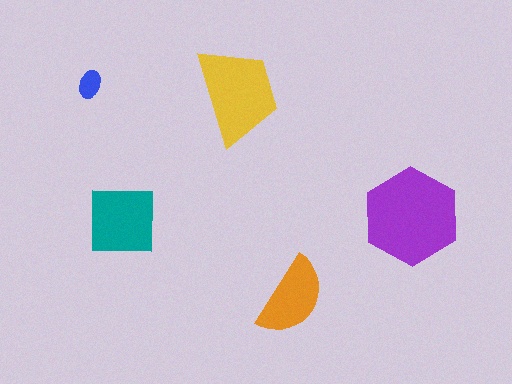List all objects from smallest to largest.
The blue ellipse, the orange semicircle, the teal square, the yellow trapezoid, the purple hexagon.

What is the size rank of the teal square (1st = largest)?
3rd.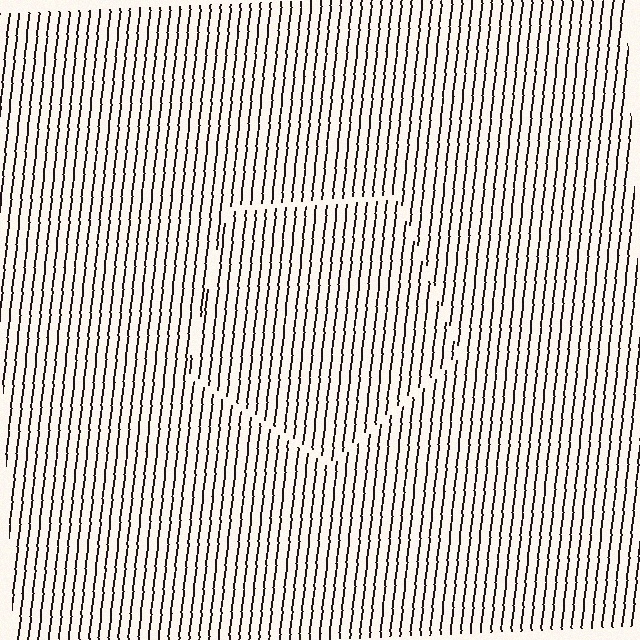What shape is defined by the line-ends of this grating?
An illusory pentagon. The interior of the shape contains the same grating, shifted by half a period — the contour is defined by the phase discontinuity where line-ends from the inner and outer gratings abut.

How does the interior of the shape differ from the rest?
The interior of the shape contains the same grating, shifted by half a period — the contour is defined by the phase discontinuity where line-ends from the inner and outer gratings abut.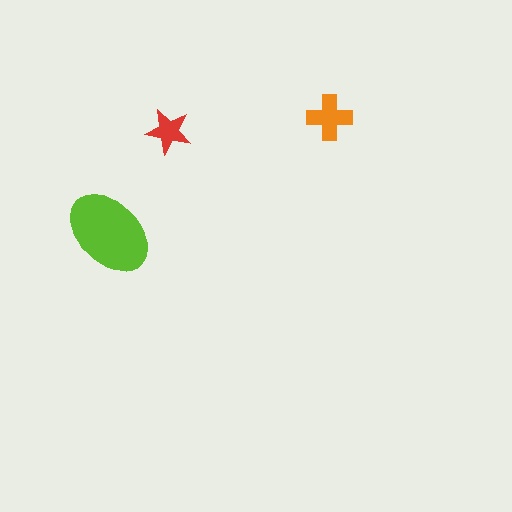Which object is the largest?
The lime ellipse.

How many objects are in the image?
There are 3 objects in the image.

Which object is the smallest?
The red star.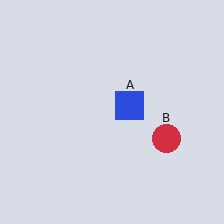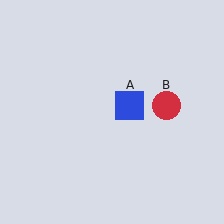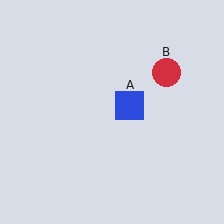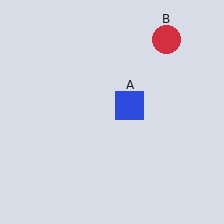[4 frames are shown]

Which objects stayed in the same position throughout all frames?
Blue square (object A) remained stationary.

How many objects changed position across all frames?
1 object changed position: red circle (object B).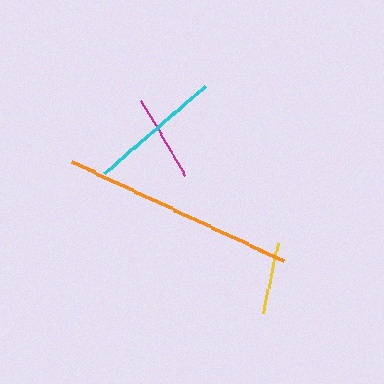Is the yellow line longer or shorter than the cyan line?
The cyan line is longer than the yellow line.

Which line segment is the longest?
The orange line is the longest at approximately 235 pixels.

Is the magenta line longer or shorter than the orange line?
The orange line is longer than the magenta line.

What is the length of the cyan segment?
The cyan segment is approximately 132 pixels long.